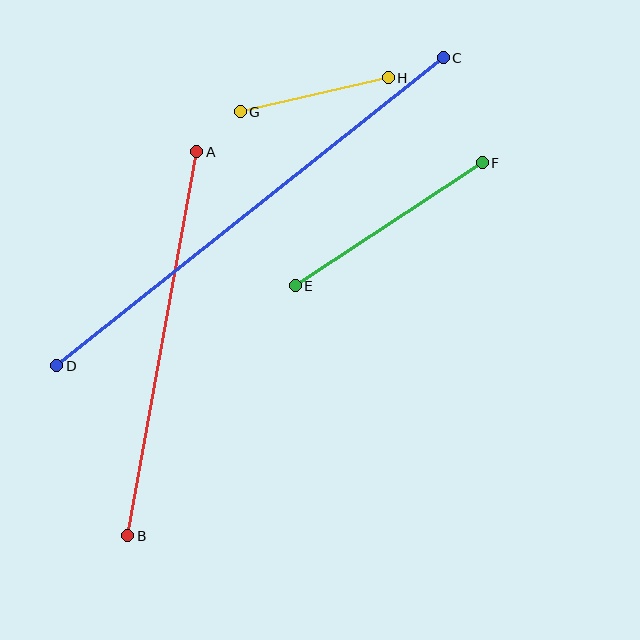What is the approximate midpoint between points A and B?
The midpoint is at approximately (162, 344) pixels.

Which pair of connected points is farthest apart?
Points C and D are farthest apart.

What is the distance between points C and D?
The distance is approximately 494 pixels.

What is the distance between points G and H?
The distance is approximately 152 pixels.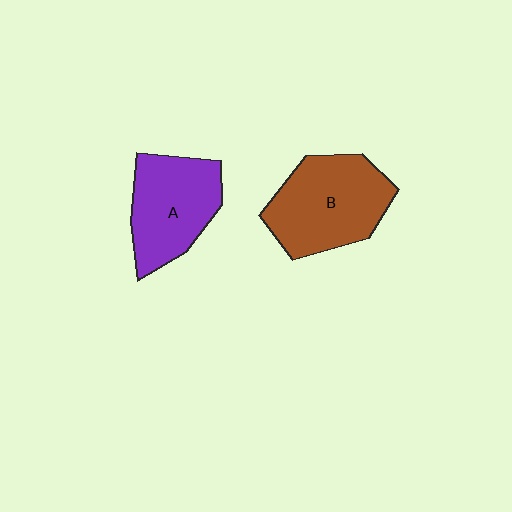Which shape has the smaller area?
Shape A (purple).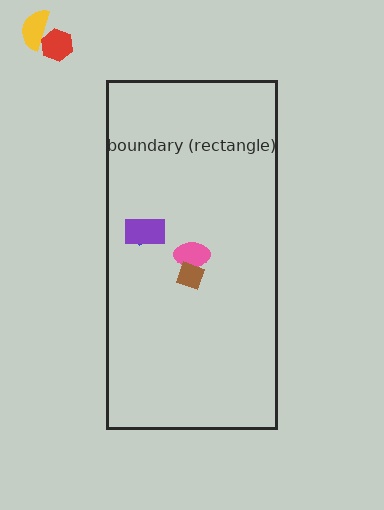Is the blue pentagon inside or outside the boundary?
Inside.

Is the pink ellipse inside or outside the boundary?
Inside.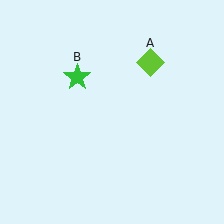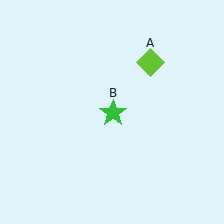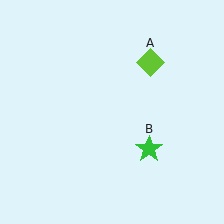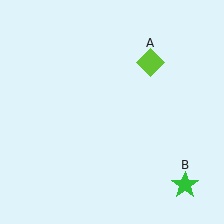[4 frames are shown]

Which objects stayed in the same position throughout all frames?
Lime diamond (object A) remained stationary.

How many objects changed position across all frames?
1 object changed position: green star (object B).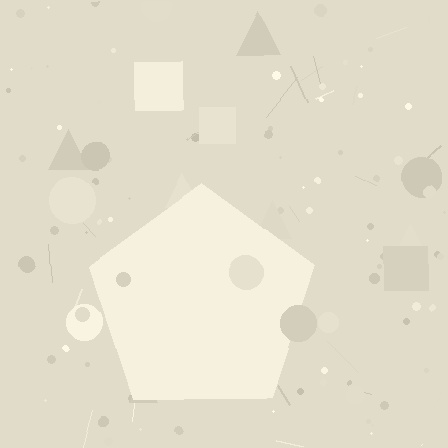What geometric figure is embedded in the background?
A pentagon is embedded in the background.